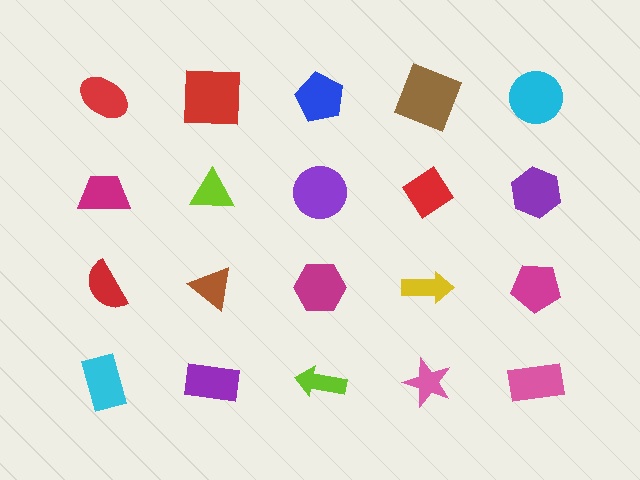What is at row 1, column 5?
A cyan circle.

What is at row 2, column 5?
A purple hexagon.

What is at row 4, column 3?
A lime arrow.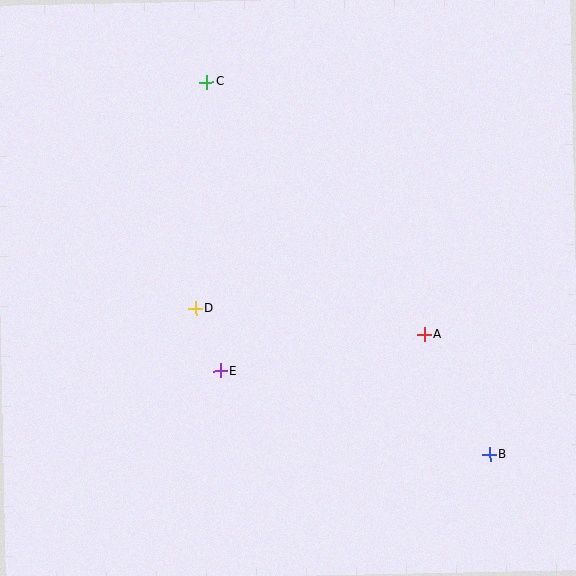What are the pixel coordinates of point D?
Point D is at (195, 308).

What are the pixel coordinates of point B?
Point B is at (490, 454).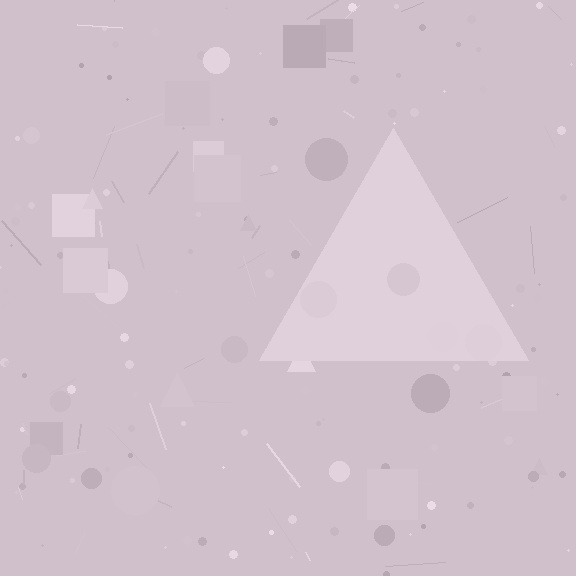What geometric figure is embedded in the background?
A triangle is embedded in the background.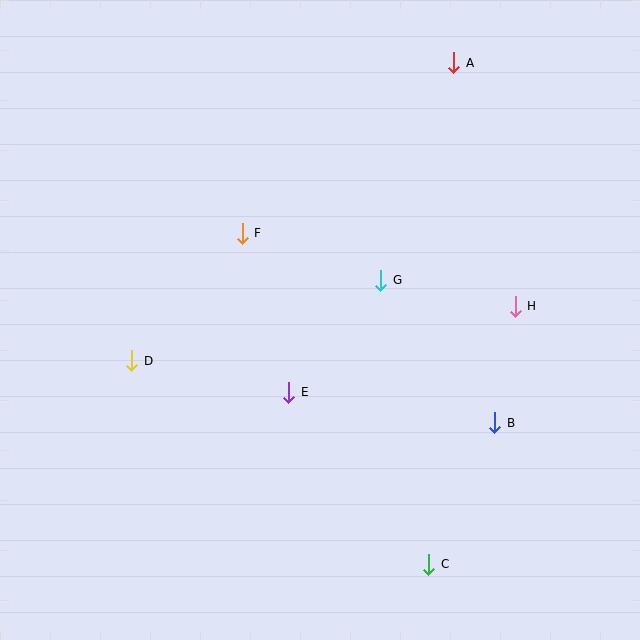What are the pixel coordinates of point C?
Point C is at (429, 564).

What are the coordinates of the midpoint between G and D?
The midpoint between G and D is at (256, 321).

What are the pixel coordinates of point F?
Point F is at (242, 233).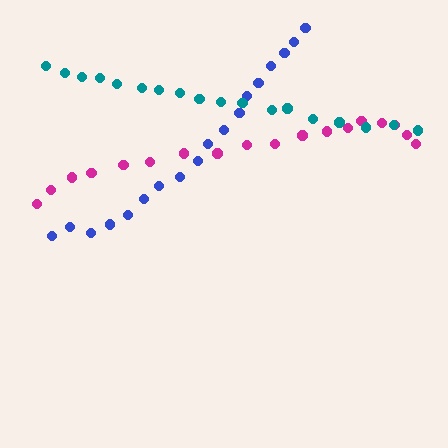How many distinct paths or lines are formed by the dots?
There are 3 distinct paths.